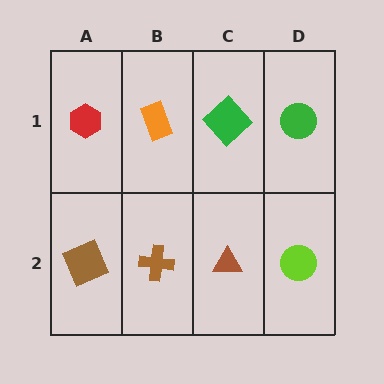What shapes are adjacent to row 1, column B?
A brown cross (row 2, column B), a red hexagon (row 1, column A), a green diamond (row 1, column C).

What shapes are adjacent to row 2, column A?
A red hexagon (row 1, column A), a brown cross (row 2, column B).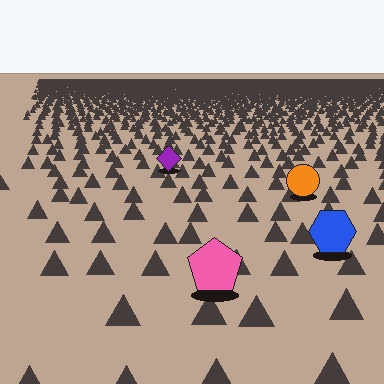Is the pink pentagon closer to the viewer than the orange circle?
Yes. The pink pentagon is closer — you can tell from the texture gradient: the ground texture is coarser near it.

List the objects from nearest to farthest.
From nearest to farthest: the pink pentagon, the blue hexagon, the orange circle, the purple diamond.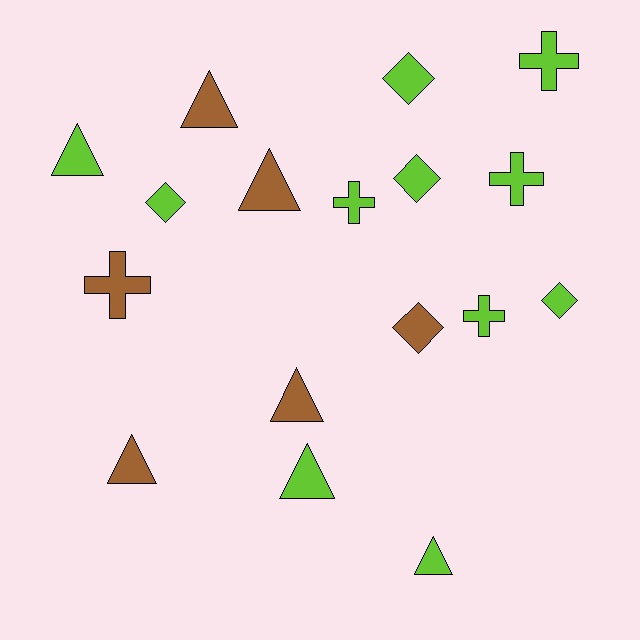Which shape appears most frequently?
Triangle, with 7 objects.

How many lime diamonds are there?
There are 4 lime diamonds.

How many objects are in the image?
There are 17 objects.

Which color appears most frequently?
Lime, with 11 objects.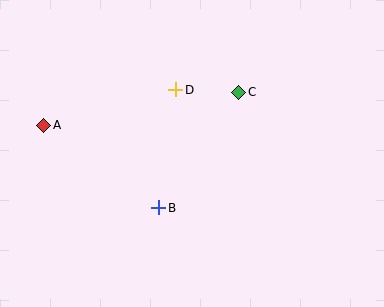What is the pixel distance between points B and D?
The distance between B and D is 119 pixels.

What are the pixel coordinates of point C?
Point C is at (239, 92).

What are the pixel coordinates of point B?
Point B is at (159, 208).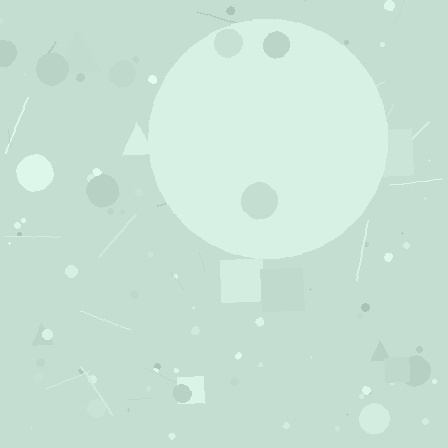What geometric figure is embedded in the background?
A circle is embedded in the background.